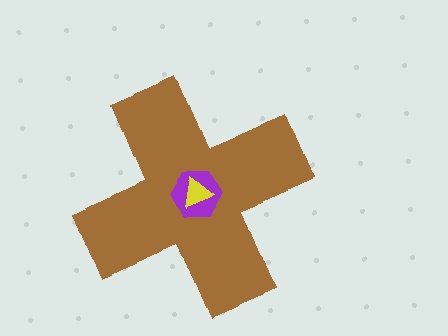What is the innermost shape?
The yellow triangle.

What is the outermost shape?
The brown cross.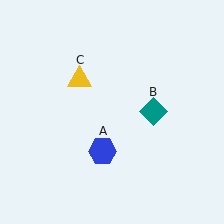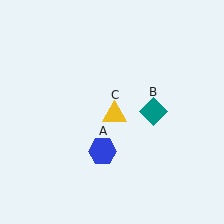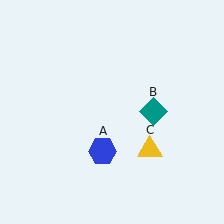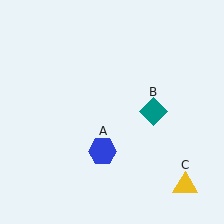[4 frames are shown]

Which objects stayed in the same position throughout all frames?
Blue hexagon (object A) and teal diamond (object B) remained stationary.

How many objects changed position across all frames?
1 object changed position: yellow triangle (object C).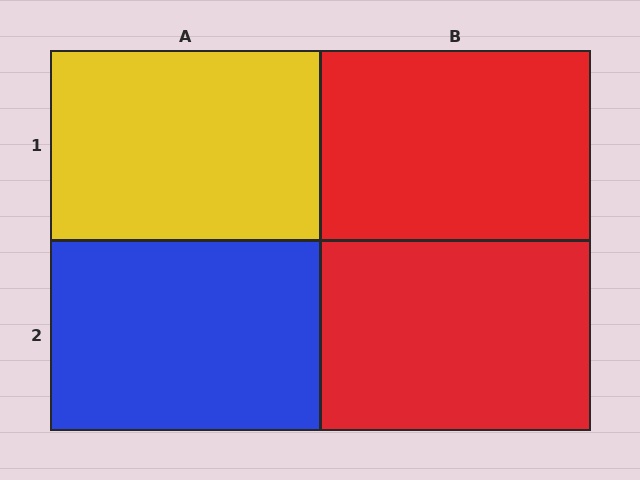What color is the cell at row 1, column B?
Red.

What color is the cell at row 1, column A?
Yellow.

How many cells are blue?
1 cell is blue.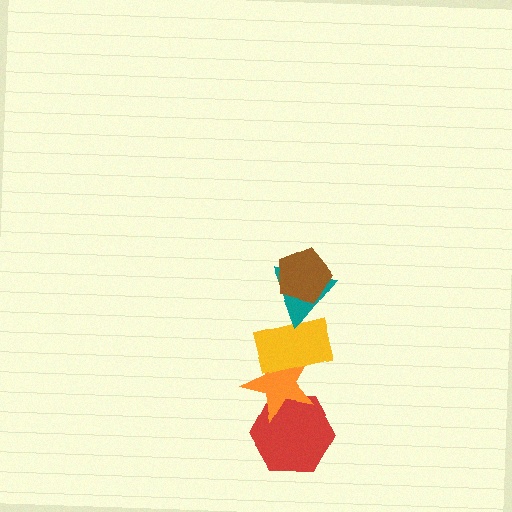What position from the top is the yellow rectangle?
The yellow rectangle is 3rd from the top.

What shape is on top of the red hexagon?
The orange star is on top of the red hexagon.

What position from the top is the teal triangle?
The teal triangle is 2nd from the top.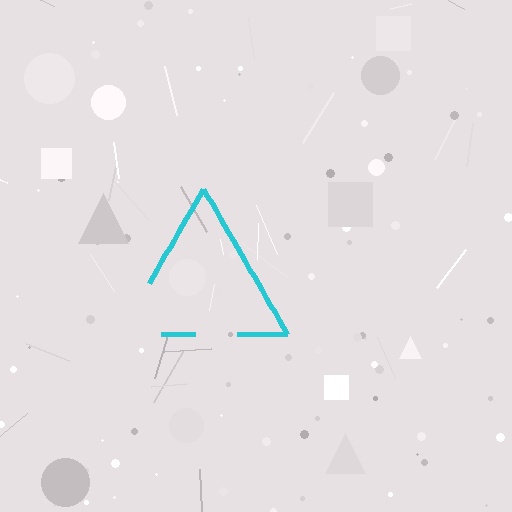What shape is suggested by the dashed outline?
The dashed outline suggests a triangle.